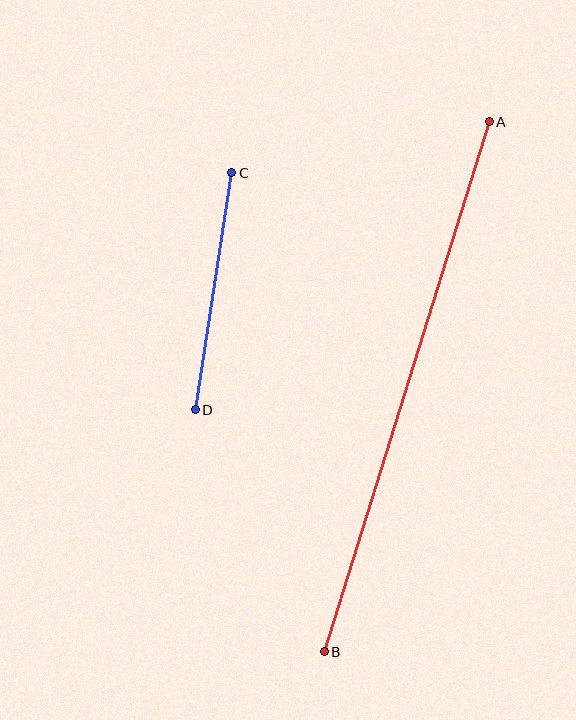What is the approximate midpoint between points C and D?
The midpoint is at approximately (213, 291) pixels.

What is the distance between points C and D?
The distance is approximately 240 pixels.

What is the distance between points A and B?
The distance is approximately 555 pixels.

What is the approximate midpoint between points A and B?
The midpoint is at approximately (407, 387) pixels.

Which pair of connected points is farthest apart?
Points A and B are farthest apart.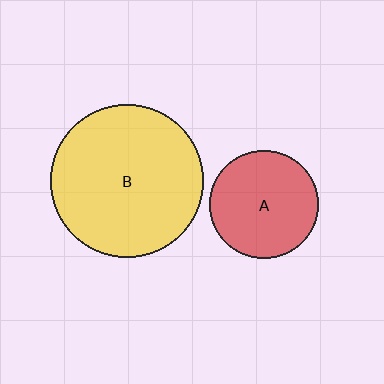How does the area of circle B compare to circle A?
Approximately 2.0 times.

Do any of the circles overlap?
No, none of the circles overlap.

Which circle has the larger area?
Circle B (yellow).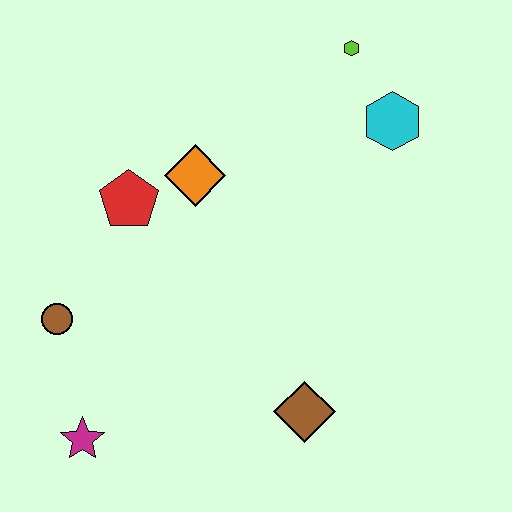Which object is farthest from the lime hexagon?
The magenta star is farthest from the lime hexagon.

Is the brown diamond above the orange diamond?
No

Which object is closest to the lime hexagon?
The cyan hexagon is closest to the lime hexagon.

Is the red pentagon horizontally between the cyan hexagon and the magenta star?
Yes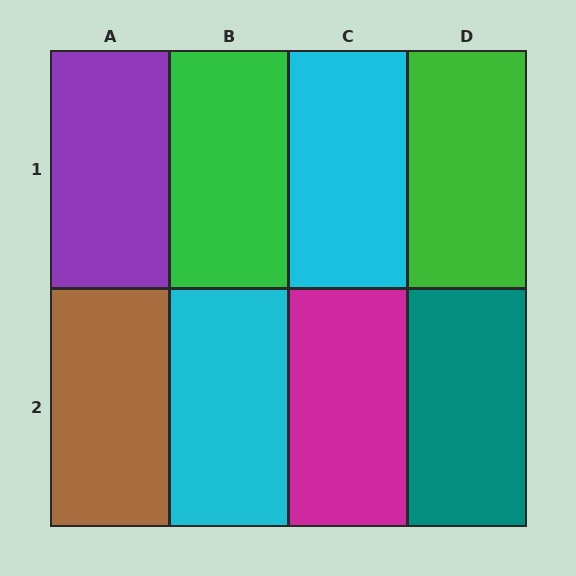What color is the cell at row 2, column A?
Brown.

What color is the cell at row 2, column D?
Teal.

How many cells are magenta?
1 cell is magenta.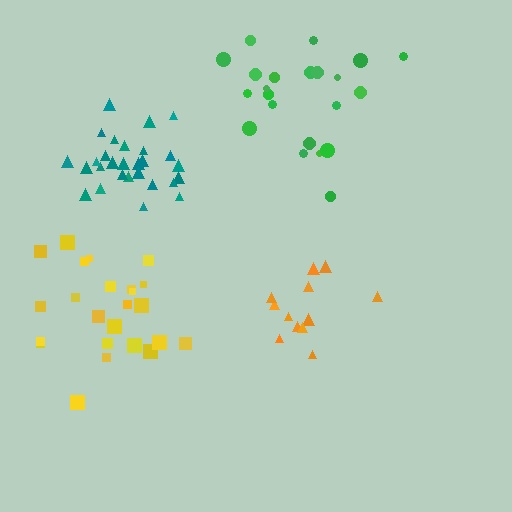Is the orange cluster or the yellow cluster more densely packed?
Orange.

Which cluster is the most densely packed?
Teal.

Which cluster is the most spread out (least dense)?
Green.